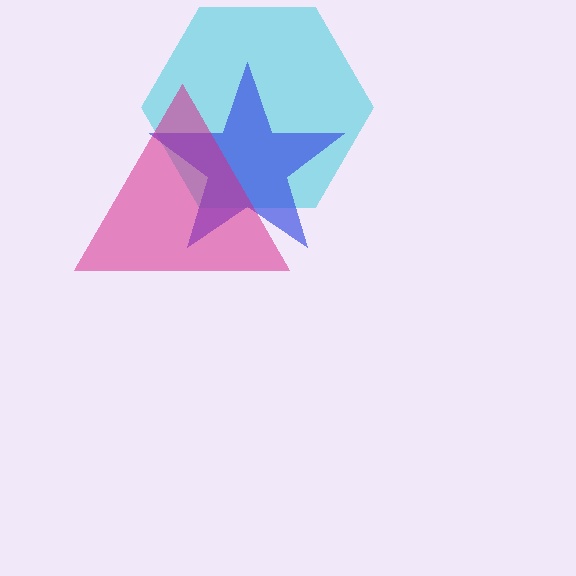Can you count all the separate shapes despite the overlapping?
Yes, there are 3 separate shapes.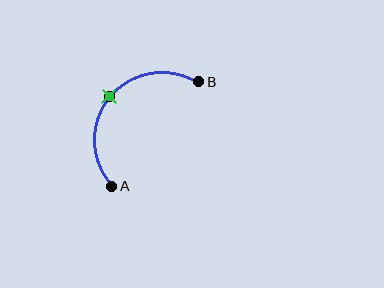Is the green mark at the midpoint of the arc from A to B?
Yes. The green mark lies on the arc at equal arc-length from both A and B — it is the arc midpoint.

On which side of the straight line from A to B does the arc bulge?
The arc bulges above and to the left of the straight line connecting A and B.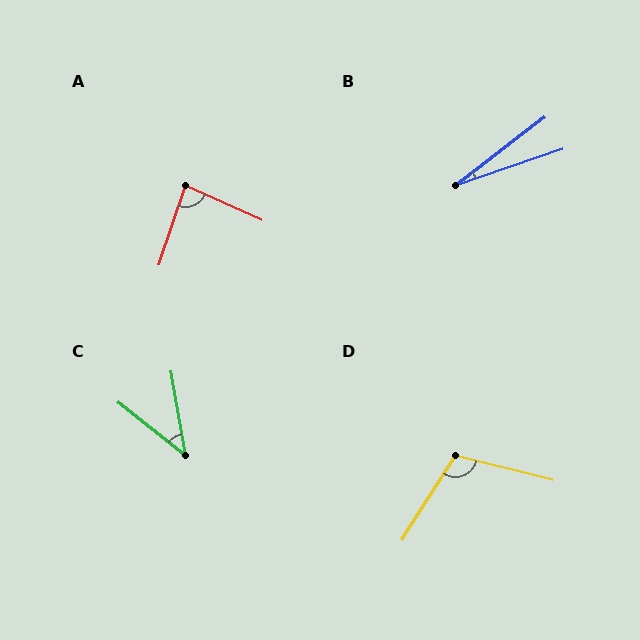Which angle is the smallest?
B, at approximately 19 degrees.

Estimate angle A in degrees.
Approximately 84 degrees.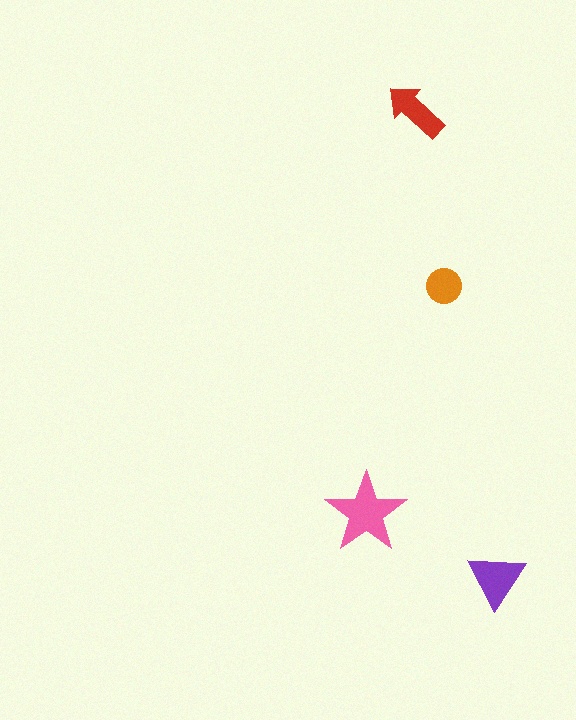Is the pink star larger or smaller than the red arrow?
Larger.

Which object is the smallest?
The orange circle.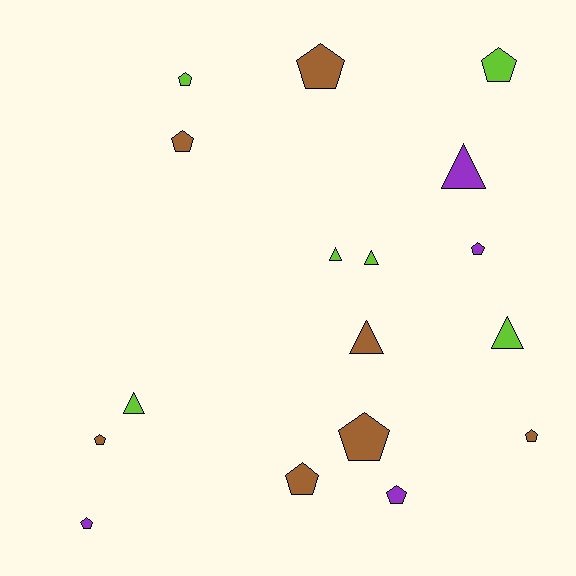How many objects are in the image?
There are 17 objects.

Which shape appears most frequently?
Pentagon, with 11 objects.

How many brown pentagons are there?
There are 6 brown pentagons.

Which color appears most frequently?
Brown, with 7 objects.